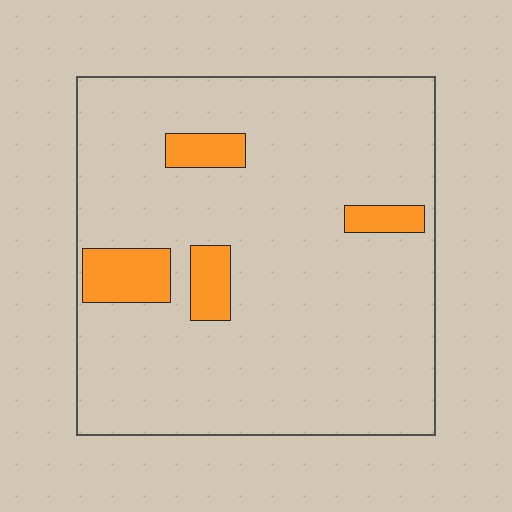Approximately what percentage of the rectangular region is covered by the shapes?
Approximately 10%.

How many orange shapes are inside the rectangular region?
4.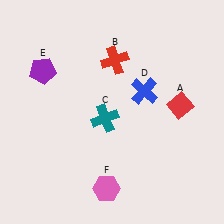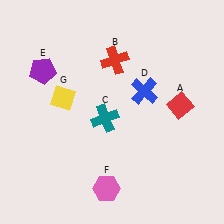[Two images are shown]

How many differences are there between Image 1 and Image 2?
There is 1 difference between the two images.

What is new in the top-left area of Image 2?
A yellow diamond (G) was added in the top-left area of Image 2.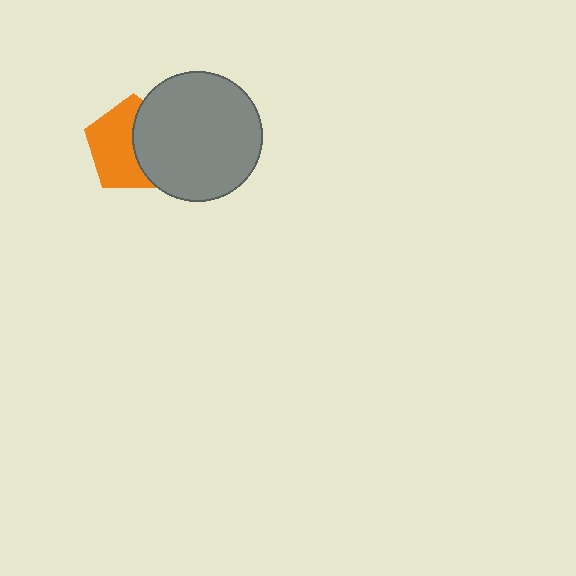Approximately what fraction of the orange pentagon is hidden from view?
Roughly 43% of the orange pentagon is hidden behind the gray circle.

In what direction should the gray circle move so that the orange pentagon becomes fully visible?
The gray circle should move right. That is the shortest direction to clear the overlap and leave the orange pentagon fully visible.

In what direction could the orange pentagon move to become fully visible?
The orange pentagon could move left. That would shift it out from behind the gray circle entirely.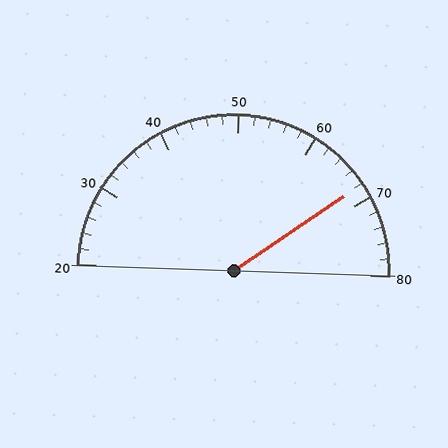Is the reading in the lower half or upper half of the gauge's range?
The reading is in the upper half of the range (20 to 80).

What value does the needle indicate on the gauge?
The needle indicates approximately 68.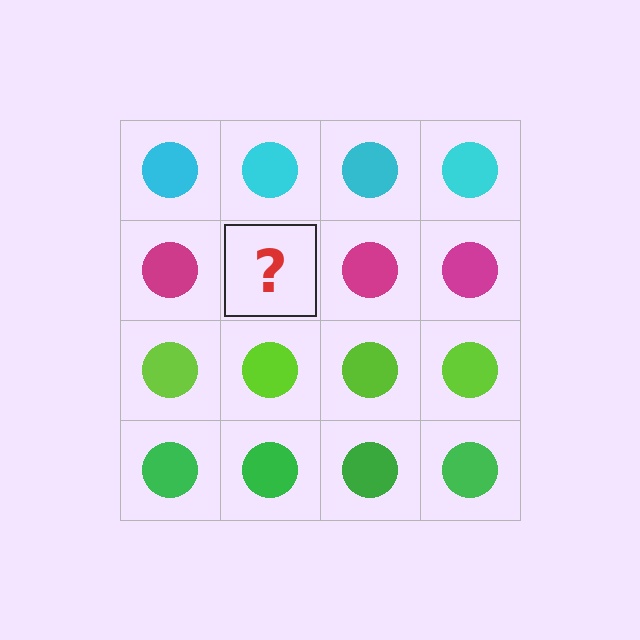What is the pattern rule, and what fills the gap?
The rule is that each row has a consistent color. The gap should be filled with a magenta circle.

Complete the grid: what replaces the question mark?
The question mark should be replaced with a magenta circle.